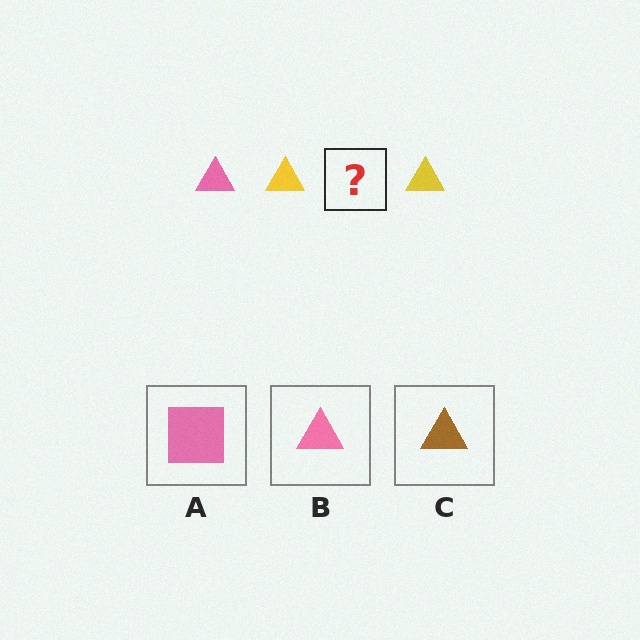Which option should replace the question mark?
Option B.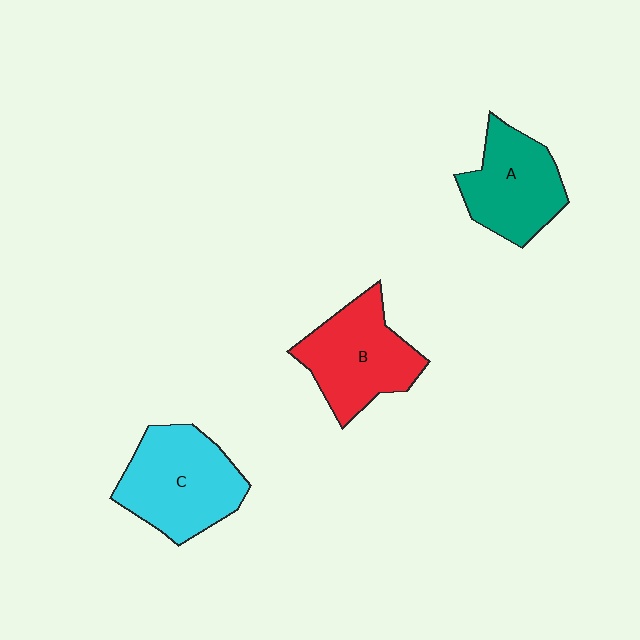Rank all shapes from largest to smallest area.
From largest to smallest: C (cyan), B (red), A (teal).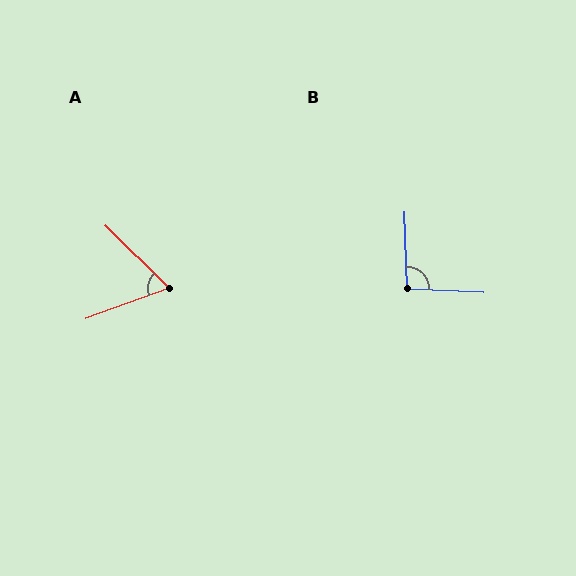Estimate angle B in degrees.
Approximately 95 degrees.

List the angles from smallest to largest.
A (65°), B (95°).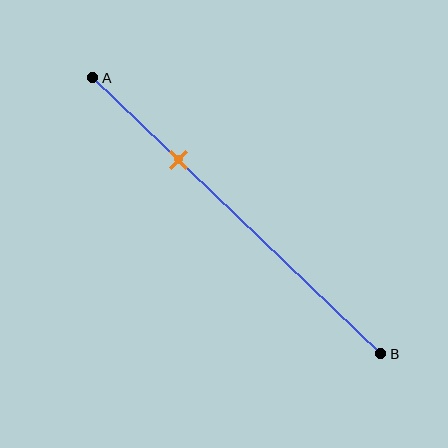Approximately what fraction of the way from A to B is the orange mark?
The orange mark is approximately 30% of the way from A to B.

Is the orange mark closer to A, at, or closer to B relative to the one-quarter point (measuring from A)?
The orange mark is closer to point B than the one-quarter point of segment AB.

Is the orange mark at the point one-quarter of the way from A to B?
No, the mark is at about 30% from A, not at the 25% one-quarter point.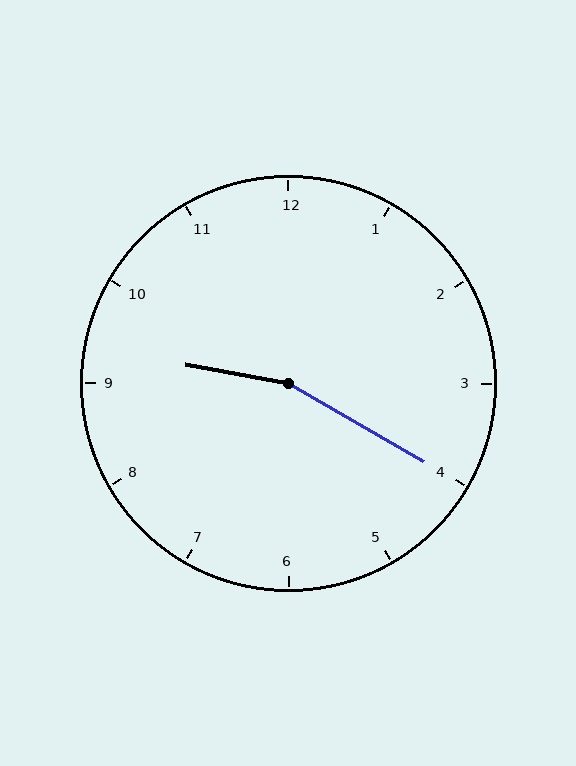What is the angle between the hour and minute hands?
Approximately 160 degrees.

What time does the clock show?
9:20.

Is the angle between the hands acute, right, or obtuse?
It is obtuse.